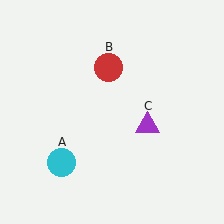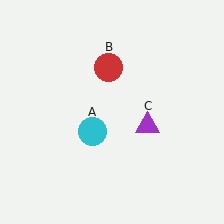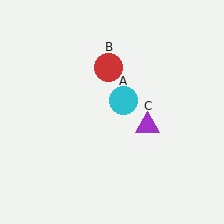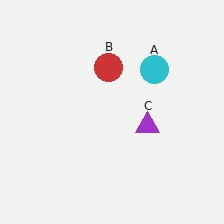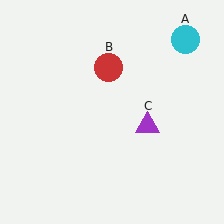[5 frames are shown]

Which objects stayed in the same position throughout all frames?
Red circle (object B) and purple triangle (object C) remained stationary.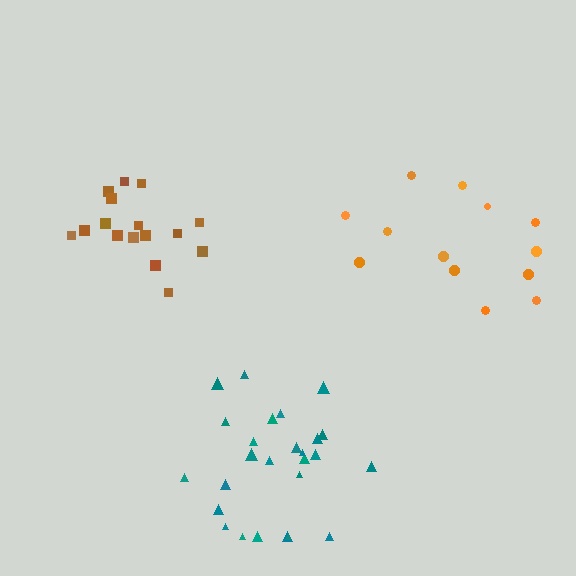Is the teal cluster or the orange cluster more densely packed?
Teal.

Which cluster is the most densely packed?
Brown.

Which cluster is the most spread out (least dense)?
Orange.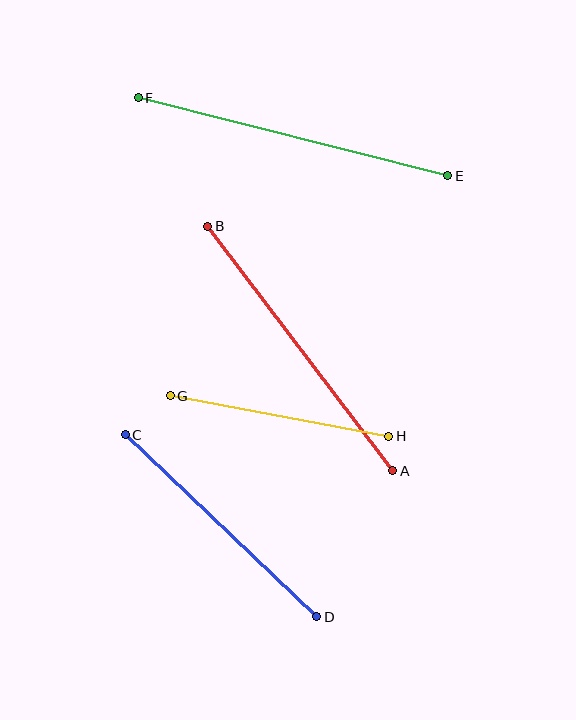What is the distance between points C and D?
The distance is approximately 264 pixels.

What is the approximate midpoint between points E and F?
The midpoint is at approximately (293, 137) pixels.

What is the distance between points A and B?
The distance is approximately 307 pixels.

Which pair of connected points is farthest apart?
Points E and F are farthest apart.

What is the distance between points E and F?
The distance is approximately 319 pixels.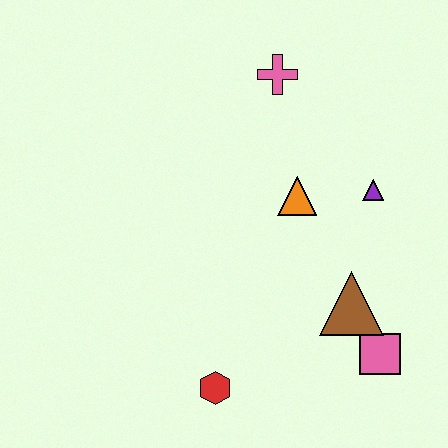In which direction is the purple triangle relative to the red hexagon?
The purple triangle is above the red hexagon.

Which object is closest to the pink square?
The brown triangle is closest to the pink square.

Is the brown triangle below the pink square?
No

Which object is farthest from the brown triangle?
The pink cross is farthest from the brown triangle.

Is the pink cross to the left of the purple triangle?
Yes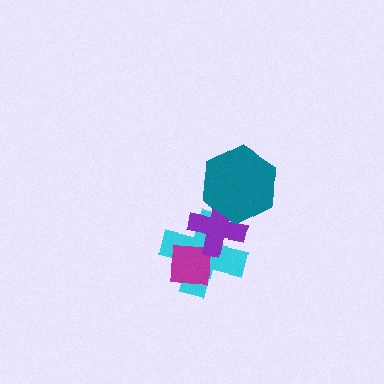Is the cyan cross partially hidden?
Yes, it is partially covered by another shape.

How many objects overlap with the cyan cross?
2 objects overlap with the cyan cross.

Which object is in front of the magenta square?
The purple cross is in front of the magenta square.